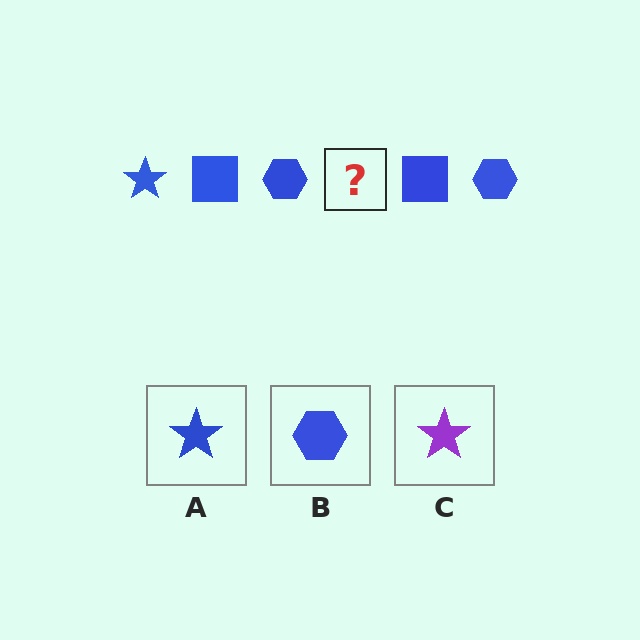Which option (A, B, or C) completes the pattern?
A.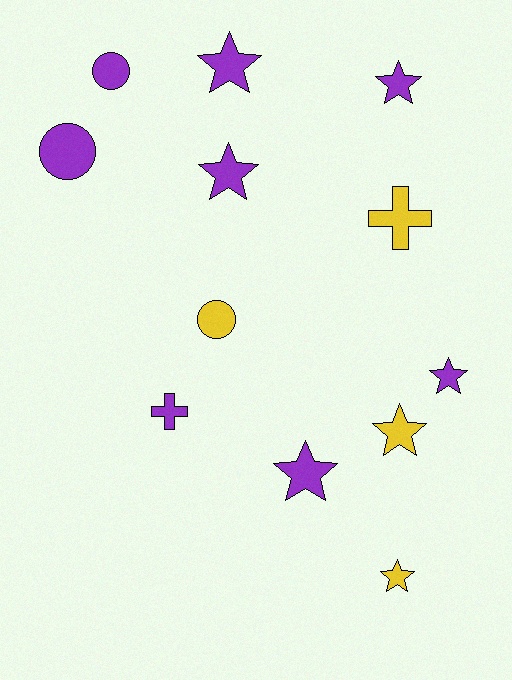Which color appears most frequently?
Purple, with 8 objects.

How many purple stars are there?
There are 5 purple stars.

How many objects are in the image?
There are 12 objects.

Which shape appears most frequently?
Star, with 7 objects.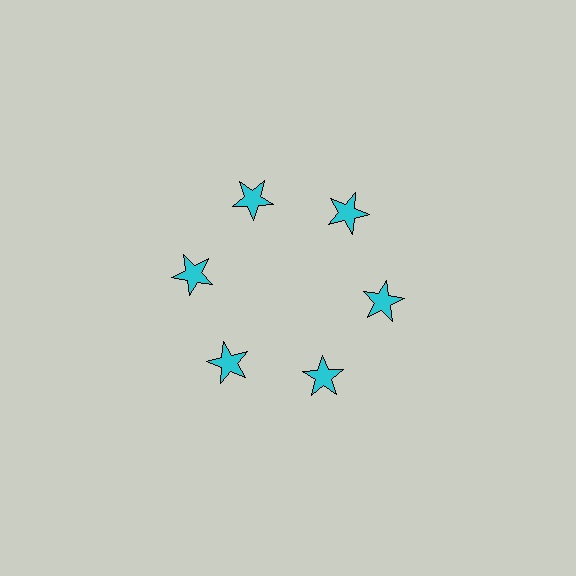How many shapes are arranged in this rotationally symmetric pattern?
There are 6 shapes, arranged in 6 groups of 1.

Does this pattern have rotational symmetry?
Yes, this pattern has 6-fold rotational symmetry. It looks the same after rotating 60 degrees around the center.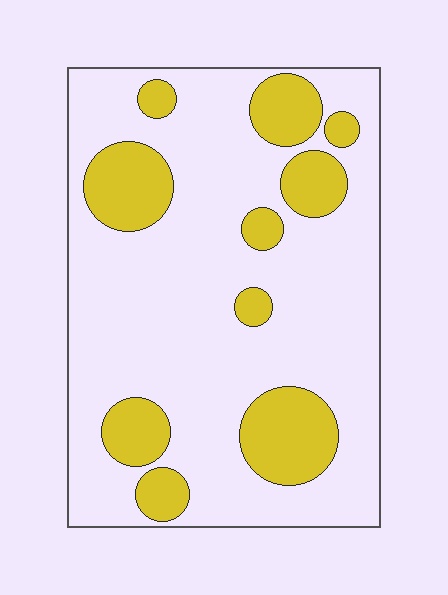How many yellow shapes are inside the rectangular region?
10.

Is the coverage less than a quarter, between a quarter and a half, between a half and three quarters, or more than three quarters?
Less than a quarter.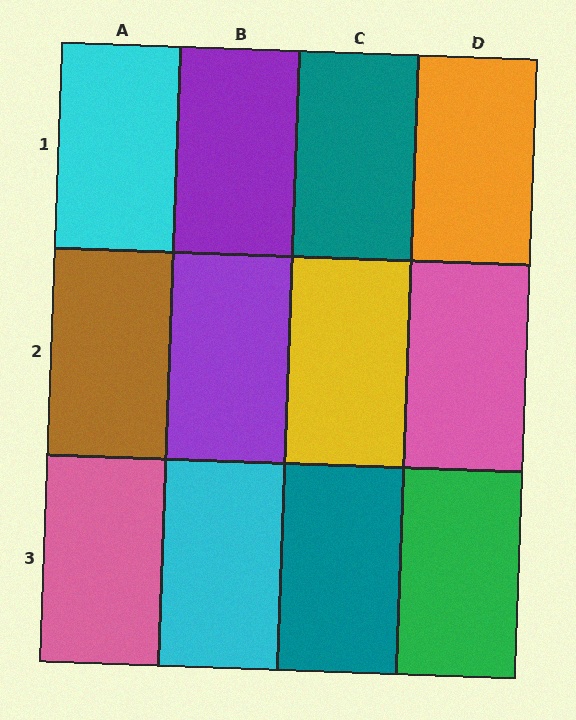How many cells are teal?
2 cells are teal.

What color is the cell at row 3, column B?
Cyan.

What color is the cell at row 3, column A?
Pink.